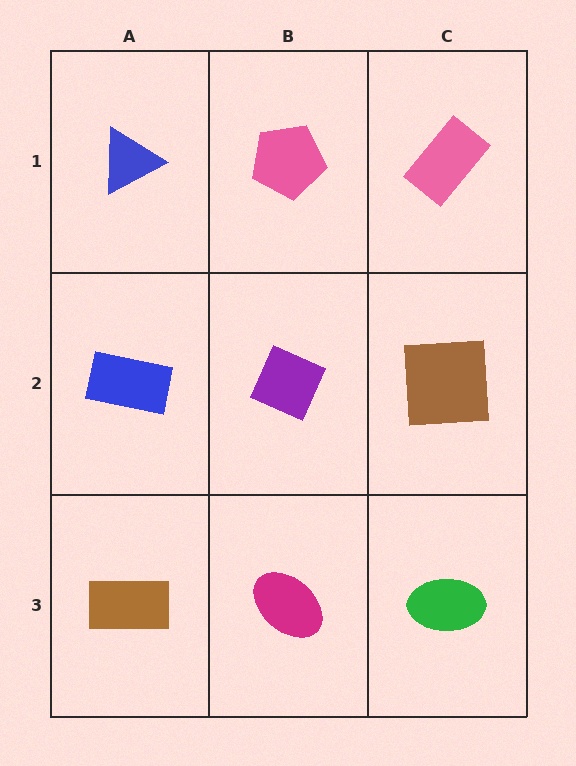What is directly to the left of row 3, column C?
A magenta ellipse.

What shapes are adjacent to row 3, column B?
A purple diamond (row 2, column B), a brown rectangle (row 3, column A), a green ellipse (row 3, column C).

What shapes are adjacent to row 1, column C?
A brown square (row 2, column C), a pink pentagon (row 1, column B).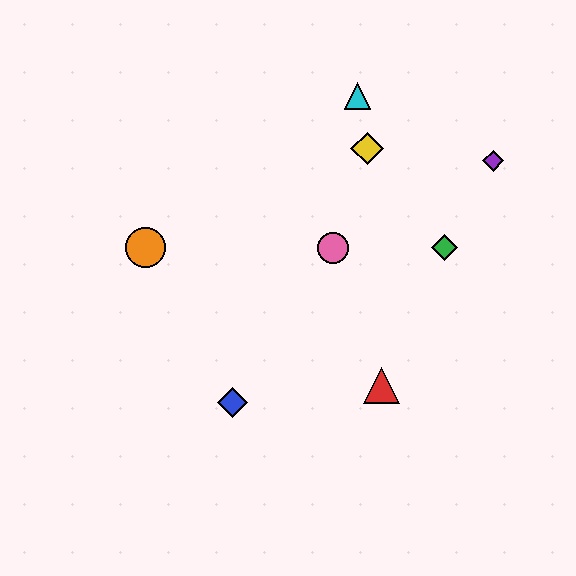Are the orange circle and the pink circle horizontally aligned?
Yes, both are at y≈248.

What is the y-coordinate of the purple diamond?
The purple diamond is at y≈161.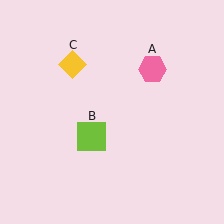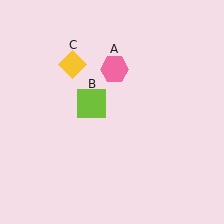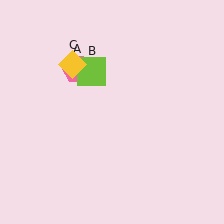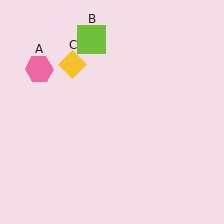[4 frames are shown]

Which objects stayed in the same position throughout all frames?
Yellow diamond (object C) remained stationary.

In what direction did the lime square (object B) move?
The lime square (object B) moved up.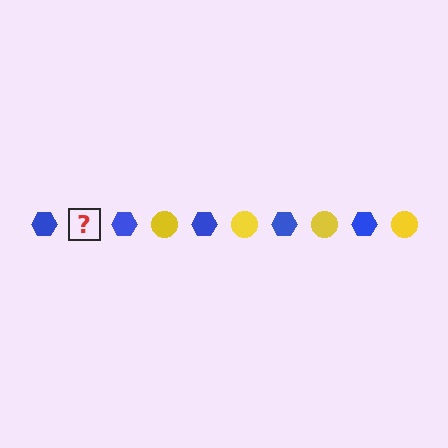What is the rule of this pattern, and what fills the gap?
The rule is that the pattern alternates between blue hexagon and yellow circle. The gap should be filled with a yellow circle.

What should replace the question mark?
The question mark should be replaced with a yellow circle.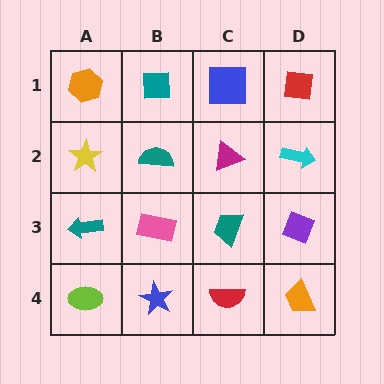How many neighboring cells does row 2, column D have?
3.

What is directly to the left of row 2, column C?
A teal semicircle.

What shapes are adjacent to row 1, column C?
A magenta triangle (row 2, column C), a teal square (row 1, column B), a red square (row 1, column D).